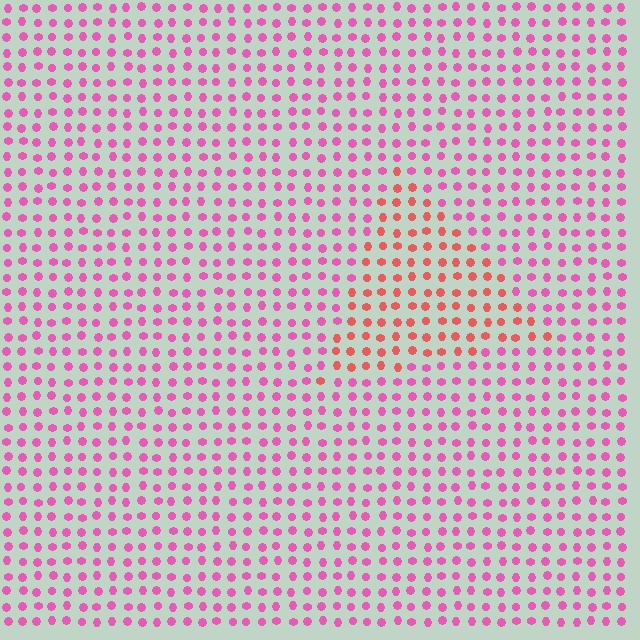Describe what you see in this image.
The image is filled with small pink elements in a uniform arrangement. A triangle-shaped region is visible where the elements are tinted to a slightly different hue, forming a subtle color boundary.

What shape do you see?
I see a triangle.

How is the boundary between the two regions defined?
The boundary is defined purely by a slight shift in hue (about 38 degrees). Spacing, size, and orientation are identical on both sides.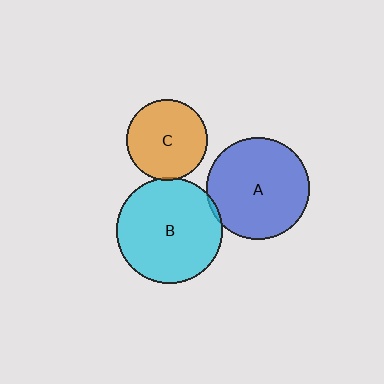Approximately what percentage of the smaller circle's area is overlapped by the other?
Approximately 5%.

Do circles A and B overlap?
Yes.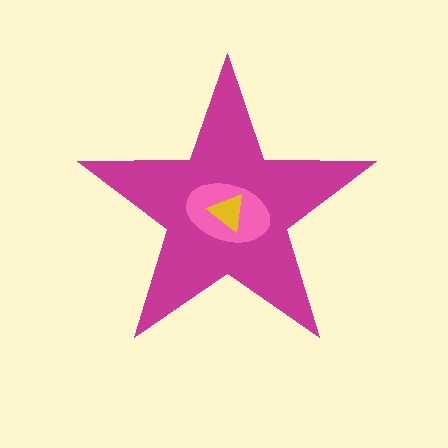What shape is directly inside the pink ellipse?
The yellow triangle.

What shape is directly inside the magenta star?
The pink ellipse.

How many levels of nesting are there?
3.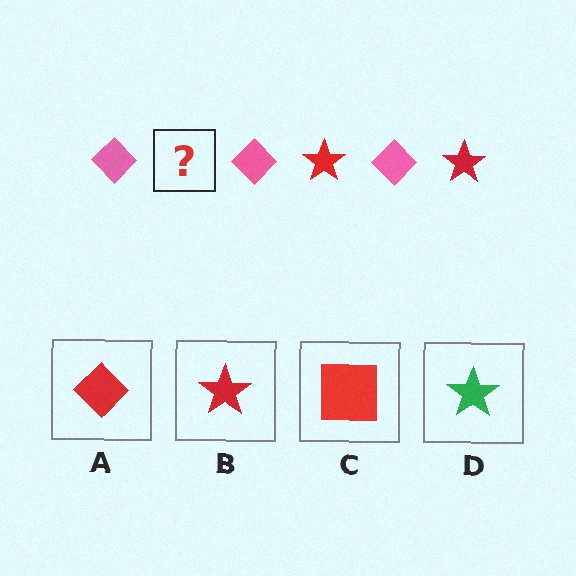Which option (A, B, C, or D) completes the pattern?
B.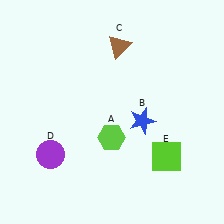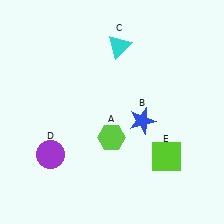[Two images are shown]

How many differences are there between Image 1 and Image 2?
There is 1 difference between the two images.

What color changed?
The triangle (C) changed from brown in Image 1 to cyan in Image 2.